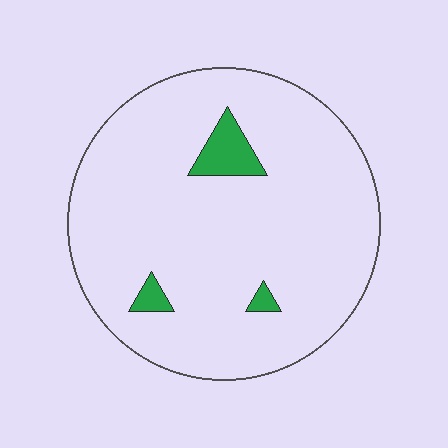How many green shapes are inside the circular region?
3.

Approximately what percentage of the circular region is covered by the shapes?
Approximately 5%.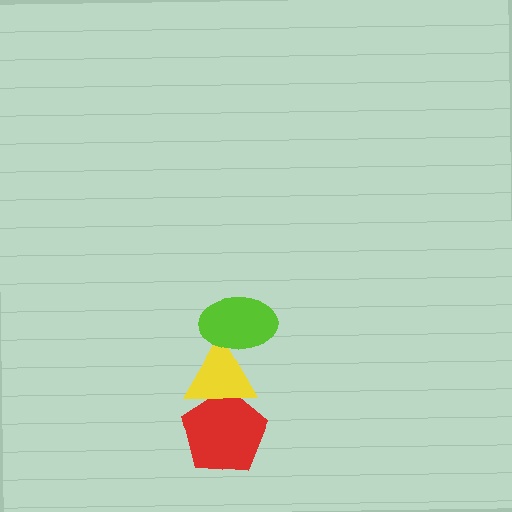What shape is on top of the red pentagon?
The yellow triangle is on top of the red pentagon.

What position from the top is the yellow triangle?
The yellow triangle is 2nd from the top.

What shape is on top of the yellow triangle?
The lime ellipse is on top of the yellow triangle.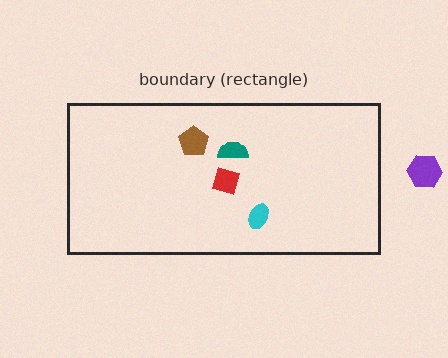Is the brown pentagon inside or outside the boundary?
Inside.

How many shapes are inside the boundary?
4 inside, 1 outside.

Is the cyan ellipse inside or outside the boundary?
Inside.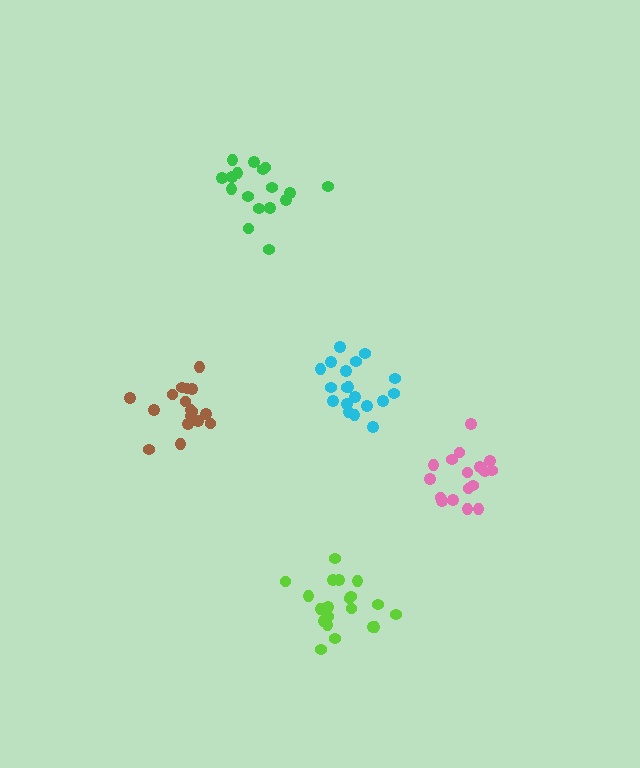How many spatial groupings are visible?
There are 5 spatial groupings.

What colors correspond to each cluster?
The clusters are colored: cyan, lime, brown, green, pink.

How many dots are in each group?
Group 1: 19 dots, Group 2: 20 dots, Group 3: 17 dots, Group 4: 17 dots, Group 5: 18 dots (91 total).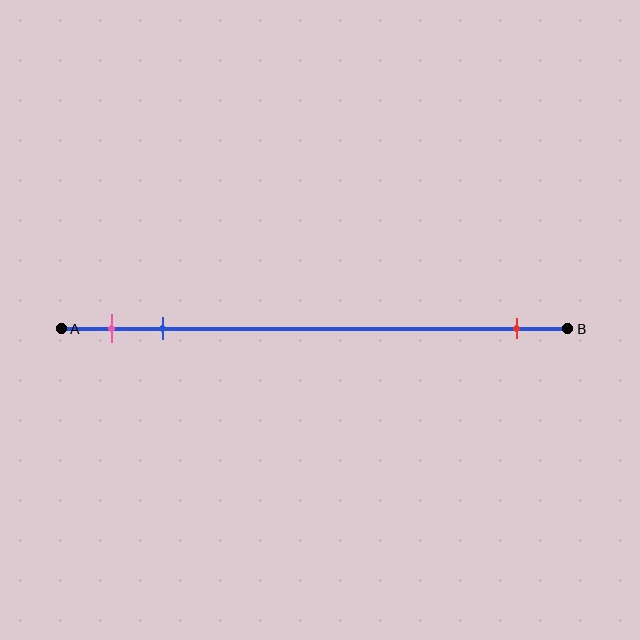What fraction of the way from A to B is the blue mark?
The blue mark is approximately 20% (0.2) of the way from A to B.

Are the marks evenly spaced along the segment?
No, the marks are not evenly spaced.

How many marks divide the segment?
There are 3 marks dividing the segment.